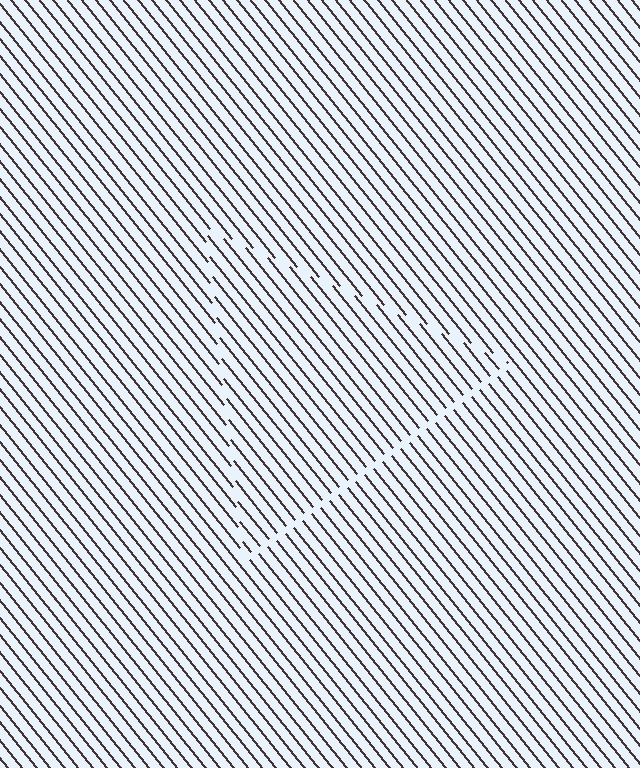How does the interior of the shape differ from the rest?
The interior of the shape contains the same grating, shifted by half a period — the contour is defined by the phase discontinuity where line-ends from the inner and outer gratings abut.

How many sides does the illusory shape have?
3 sides — the line-ends trace a triangle.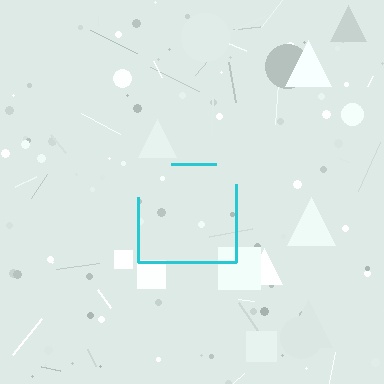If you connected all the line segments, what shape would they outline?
They would outline a square.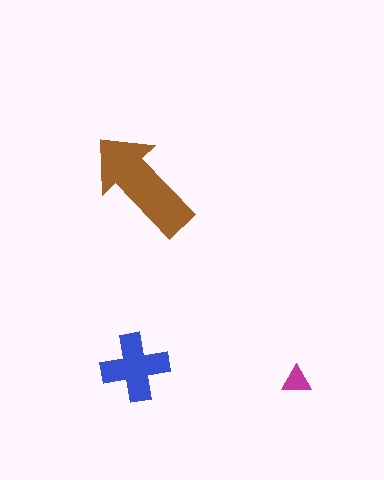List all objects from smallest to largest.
The magenta triangle, the blue cross, the brown arrow.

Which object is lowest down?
The magenta triangle is bottommost.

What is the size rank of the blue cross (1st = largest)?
2nd.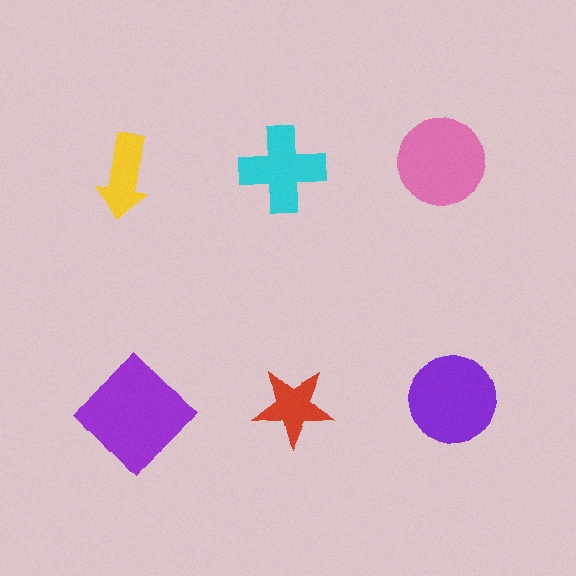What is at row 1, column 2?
A cyan cross.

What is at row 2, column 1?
A purple diamond.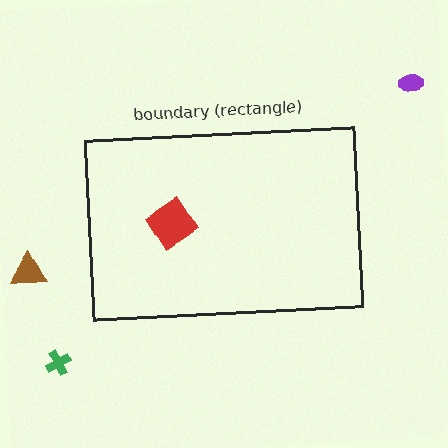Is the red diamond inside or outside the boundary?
Inside.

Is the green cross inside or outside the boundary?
Outside.